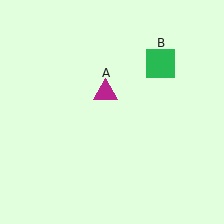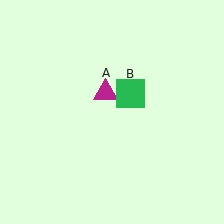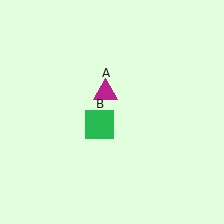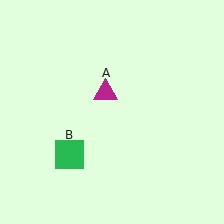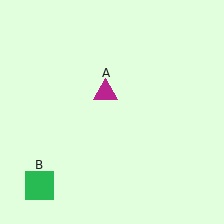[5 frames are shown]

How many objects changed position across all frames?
1 object changed position: green square (object B).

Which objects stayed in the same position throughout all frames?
Magenta triangle (object A) remained stationary.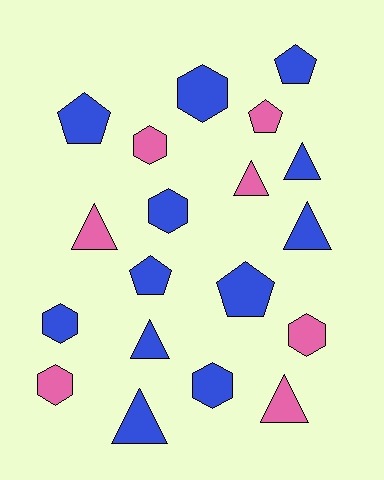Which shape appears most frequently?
Triangle, with 7 objects.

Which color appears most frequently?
Blue, with 12 objects.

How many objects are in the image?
There are 19 objects.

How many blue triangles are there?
There are 4 blue triangles.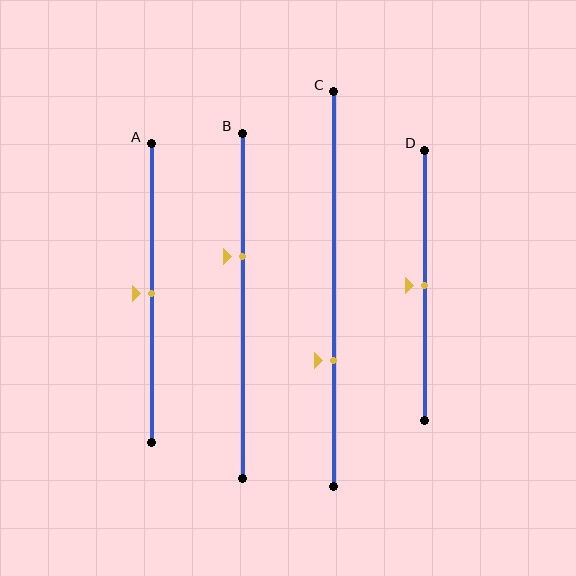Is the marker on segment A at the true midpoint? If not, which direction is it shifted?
Yes, the marker on segment A is at the true midpoint.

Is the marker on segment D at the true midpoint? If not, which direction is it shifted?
Yes, the marker on segment D is at the true midpoint.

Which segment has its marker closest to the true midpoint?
Segment A has its marker closest to the true midpoint.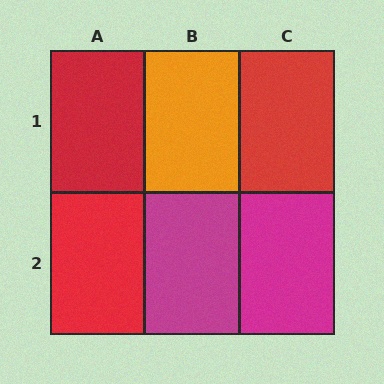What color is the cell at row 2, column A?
Red.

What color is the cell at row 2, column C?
Magenta.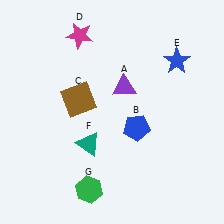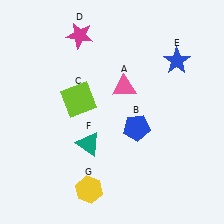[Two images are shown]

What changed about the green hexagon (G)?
In Image 1, G is green. In Image 2, it changed to yellow.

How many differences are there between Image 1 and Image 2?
There are 3 differences between the two images.